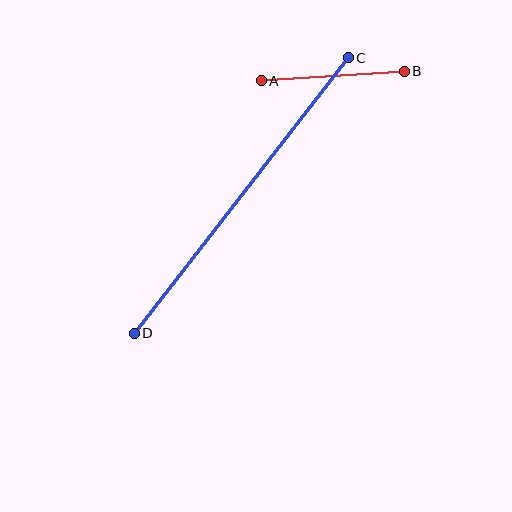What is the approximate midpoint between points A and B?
The midpoint is at approximately (333, 76) pixels.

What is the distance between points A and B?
The distance is approximately 143 pixels.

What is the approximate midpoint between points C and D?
The midpoint is at approximately (241, 195) pixels.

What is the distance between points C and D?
The distance is approximately 349 pixels.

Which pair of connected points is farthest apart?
Points C and D are farthest apart.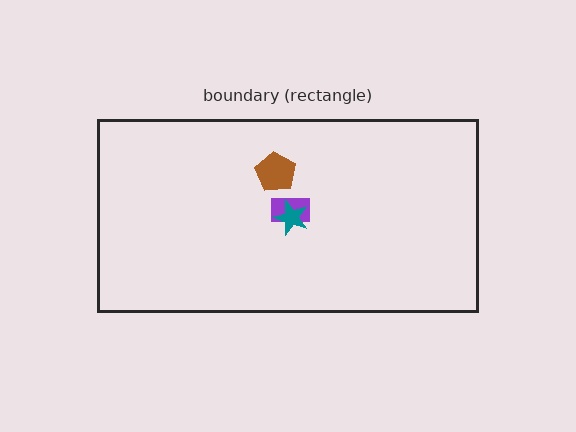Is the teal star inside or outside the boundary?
Inside.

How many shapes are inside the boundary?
3 inside, 0 outside.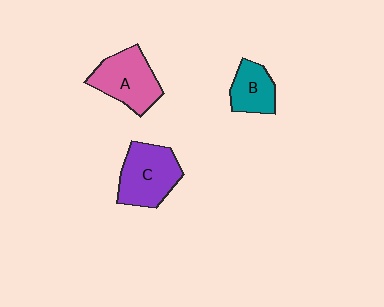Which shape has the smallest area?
Shape B (teal).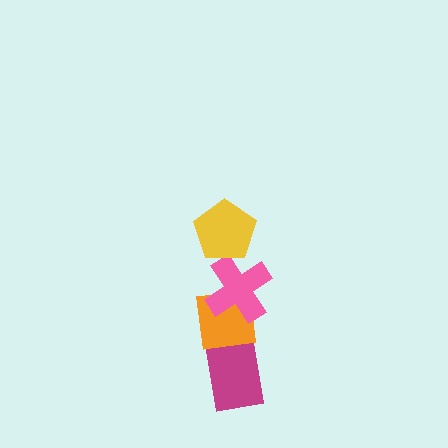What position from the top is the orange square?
The orange square is 3rd from the top.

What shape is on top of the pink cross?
The yellow pentagon is on top of the pink cross.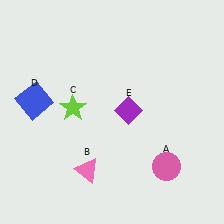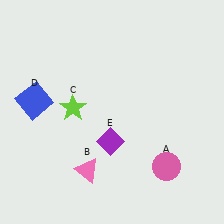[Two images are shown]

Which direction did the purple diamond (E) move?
The purple diamond (E) moved down.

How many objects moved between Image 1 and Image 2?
1 object moved between the two images.